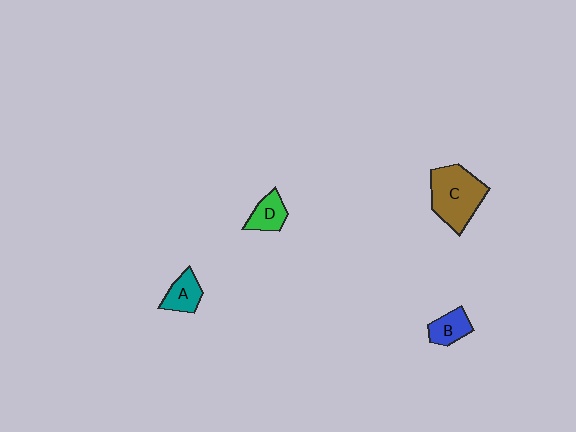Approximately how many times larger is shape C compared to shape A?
Approximately 2.2 times.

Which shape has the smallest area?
Shape B (blue).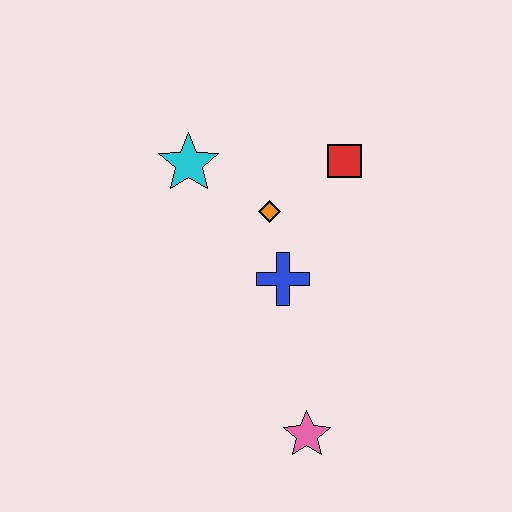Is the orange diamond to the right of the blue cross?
No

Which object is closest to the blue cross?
The orange diamond is closest to the blue cross.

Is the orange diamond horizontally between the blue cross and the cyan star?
Yes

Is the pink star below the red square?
Yes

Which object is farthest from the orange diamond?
The pink star is farthest from the orange diamond.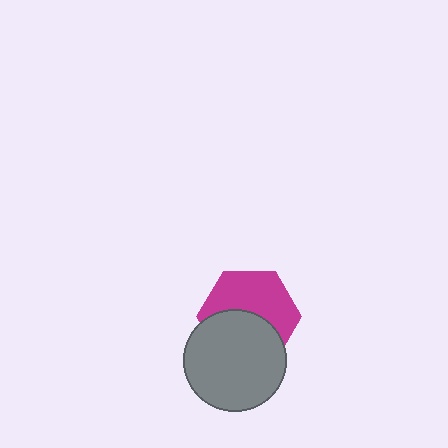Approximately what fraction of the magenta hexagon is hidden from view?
Roughly 46% of the magenta hexagon is hidden behind the gray circle.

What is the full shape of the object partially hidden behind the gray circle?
The partially hidden object is a magenta hexagon.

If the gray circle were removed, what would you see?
You would see the complete magenta hexagon.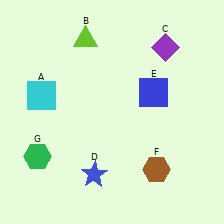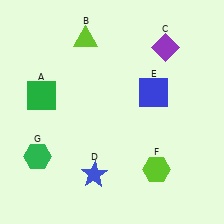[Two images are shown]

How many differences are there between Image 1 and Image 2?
There are 2 differences between the two images.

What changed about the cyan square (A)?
In Image 1, A is cyan. In Image 2, it changed to green.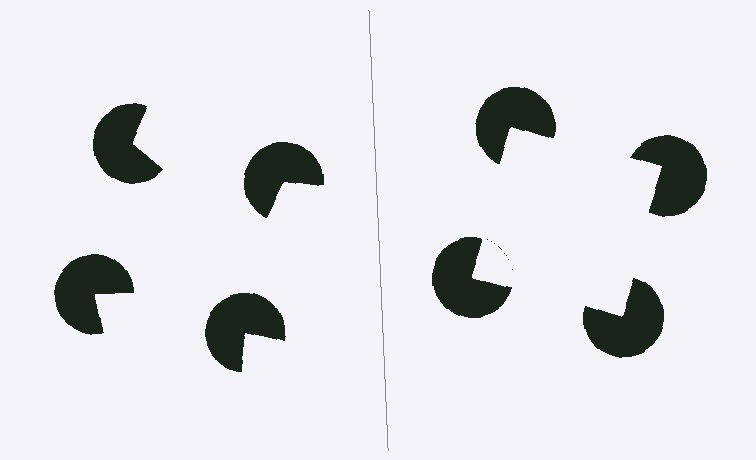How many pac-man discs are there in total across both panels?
8 — 4 on each side.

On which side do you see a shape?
An illusory square appears on the right side. On the left side the wedge cuts are rotated, so no coherent shape forms.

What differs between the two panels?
The pac-man discs are positioned identically on both sides; only the wedge orientations differ. On the right they align to a square; on the left they are misaligned.